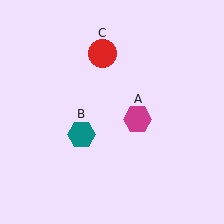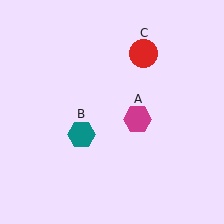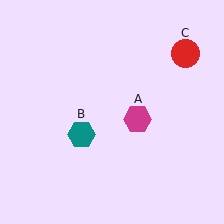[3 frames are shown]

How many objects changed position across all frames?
1 object changed position: red circle (object C).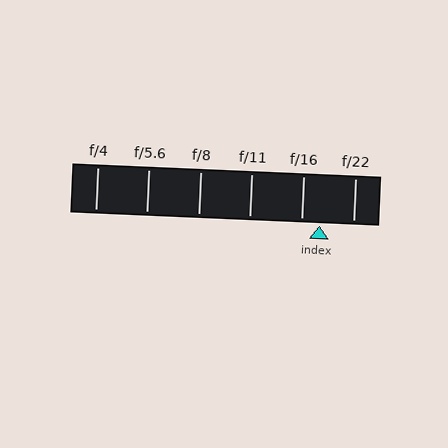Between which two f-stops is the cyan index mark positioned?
The index mark is between f/16 and f/22.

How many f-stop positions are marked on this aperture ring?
There are 6 f-stop positions marked.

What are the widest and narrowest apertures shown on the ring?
The widest aperture shown is f/4 and the narrowest is f/22.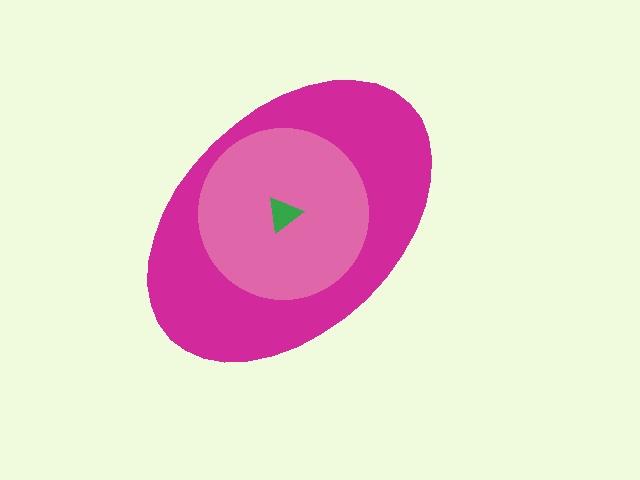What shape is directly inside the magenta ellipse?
The pink circle.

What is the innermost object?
The green triangle.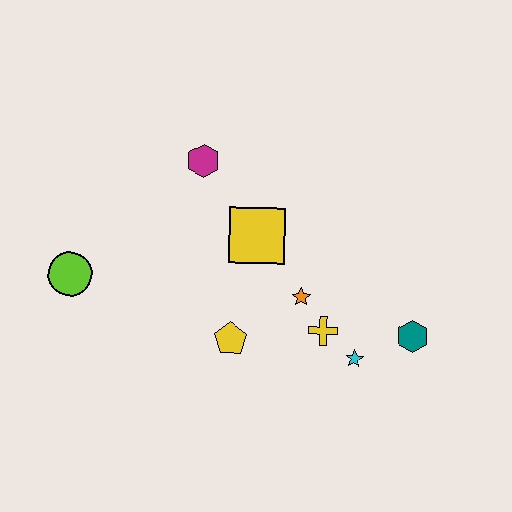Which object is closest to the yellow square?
The orange star is closest to the yellow square.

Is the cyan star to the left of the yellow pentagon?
No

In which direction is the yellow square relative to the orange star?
The yellow square is above the orange star.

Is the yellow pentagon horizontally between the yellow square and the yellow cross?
No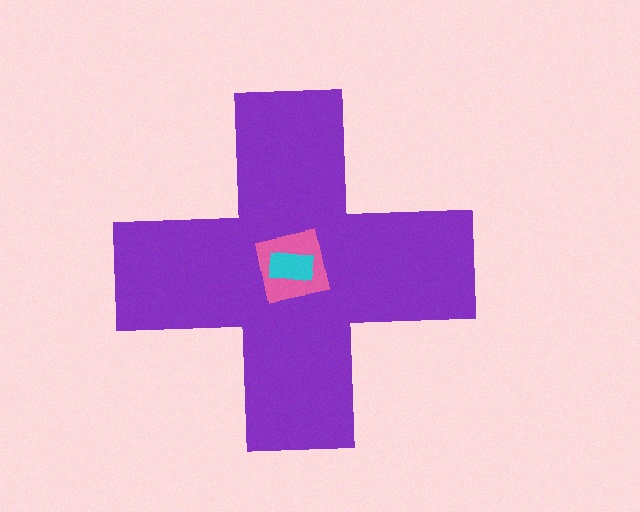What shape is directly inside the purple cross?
The pink square.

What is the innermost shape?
The cyan rectangle.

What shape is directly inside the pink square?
The cyan rectangle.